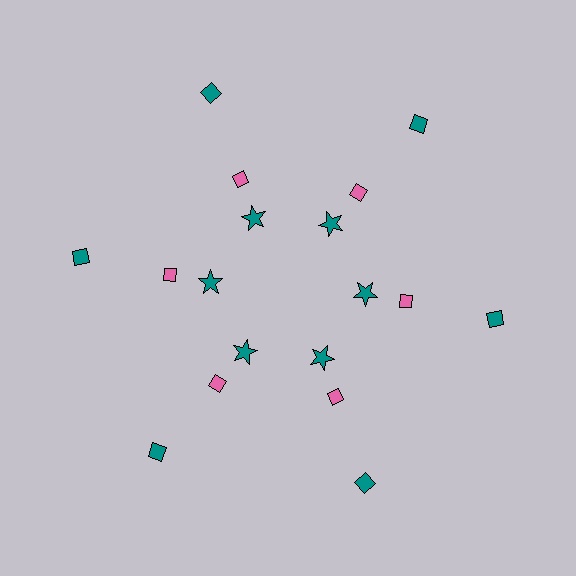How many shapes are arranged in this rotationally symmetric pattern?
There are 18 shapes, arranged in 6 groups of 3.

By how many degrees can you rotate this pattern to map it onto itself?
The pattern maps onto itself every 60 degrees of rotation.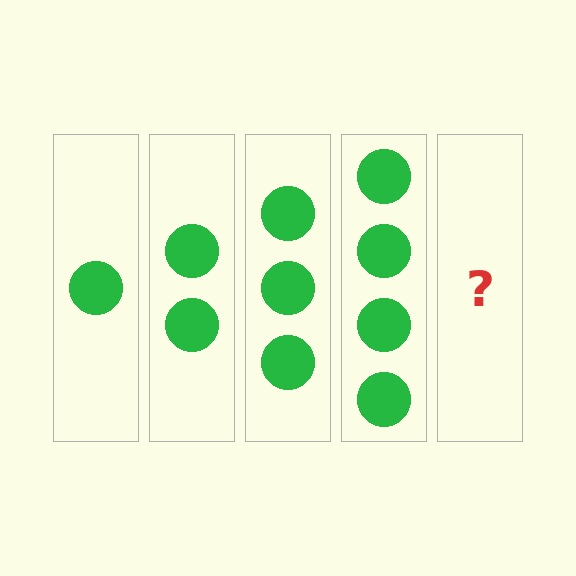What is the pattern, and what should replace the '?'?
The pattern is that each step adds one more circle. The '?' should be 5 circles.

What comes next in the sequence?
The next element should be 5 circles.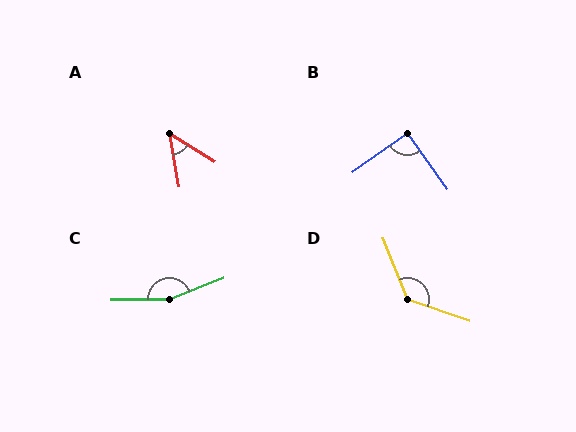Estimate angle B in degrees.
Approximately 90 degrees.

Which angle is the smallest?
A, at approximately 48 degrees.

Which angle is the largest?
C, at approximately 159 degrees.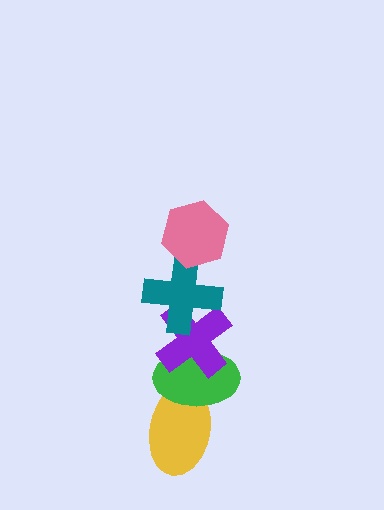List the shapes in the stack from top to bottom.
From top to bottom: the pink hexagon, the teal cross, the purple cross, the green ellipse, the yellow ellipse.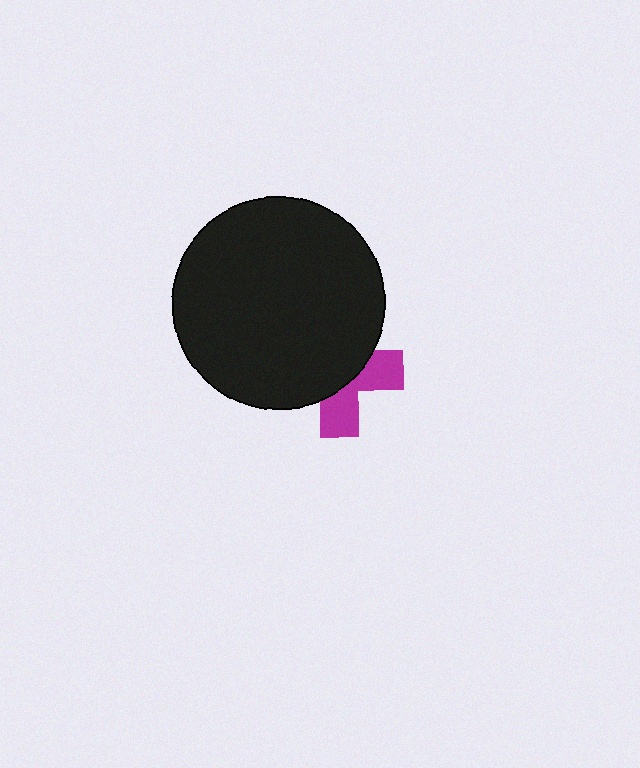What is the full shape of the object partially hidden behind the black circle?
The partially hidden object is a magenta cross.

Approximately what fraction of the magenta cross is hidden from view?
Roughly 61% of the magenta cross is hidden behind the black circle.